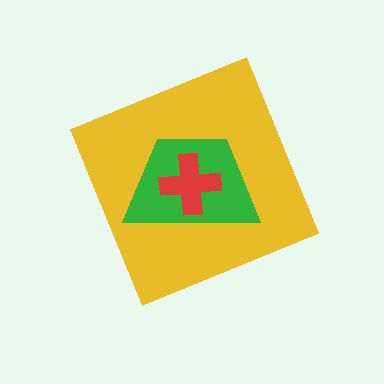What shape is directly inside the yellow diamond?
The green trapezoid.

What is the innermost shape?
The red cross.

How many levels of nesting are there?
3.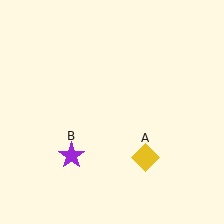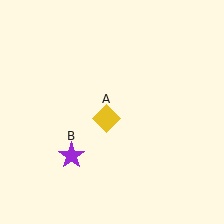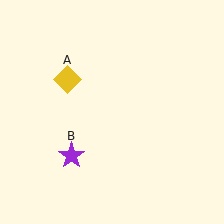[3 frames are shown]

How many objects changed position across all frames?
1 object changed position: yellow diamond (object A).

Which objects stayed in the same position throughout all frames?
Purple star (object B) remained stationary.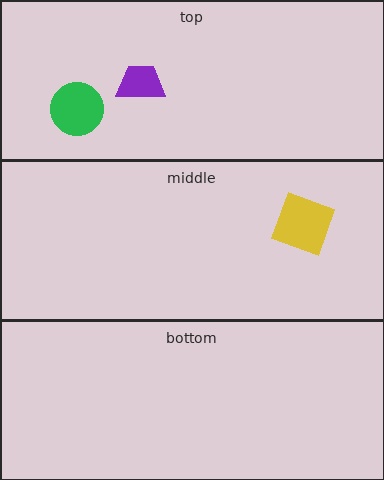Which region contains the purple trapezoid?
The top region.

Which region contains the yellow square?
The middle region.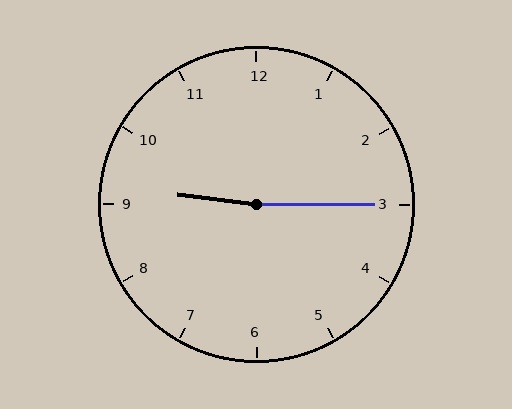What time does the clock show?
9:15.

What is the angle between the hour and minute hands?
Approximately 172 degrees.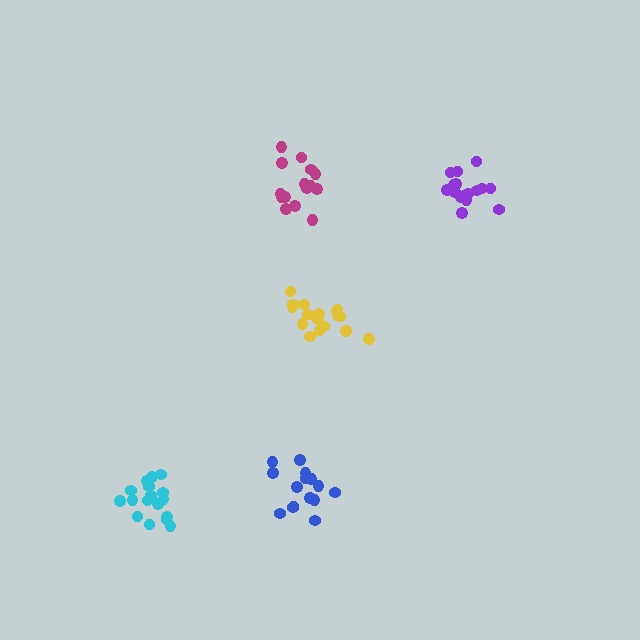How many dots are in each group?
Group 1: 15 dots, Group 2: 18 dots, Group 3: 16 dots, Group 4: 17 dots, Group 5: 16 dots (82 total).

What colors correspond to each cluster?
The clusters are colored: magenta, yellow, blue, cyan, purple.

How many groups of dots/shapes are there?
There are 5 groups.